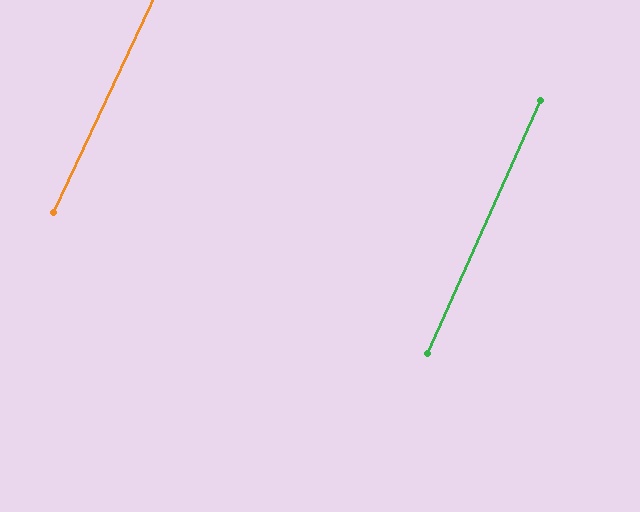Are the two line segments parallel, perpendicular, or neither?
Parallel — their directions differ by only 1.1°.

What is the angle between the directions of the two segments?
Approximately 1 degree.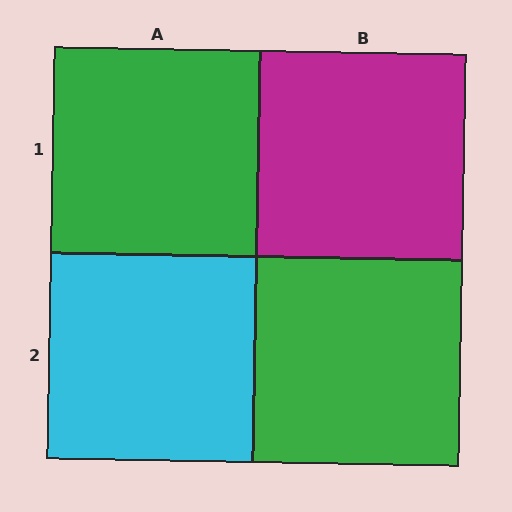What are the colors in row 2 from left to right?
Cyan, green.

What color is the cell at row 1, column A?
Green.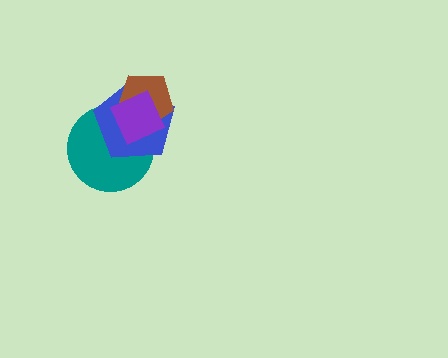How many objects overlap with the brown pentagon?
3 objects overlap with the brown pentagon.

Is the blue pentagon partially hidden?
Yes, it is partially covered by another shape.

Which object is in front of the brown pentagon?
The purple diamond is in front of the brown pentagon.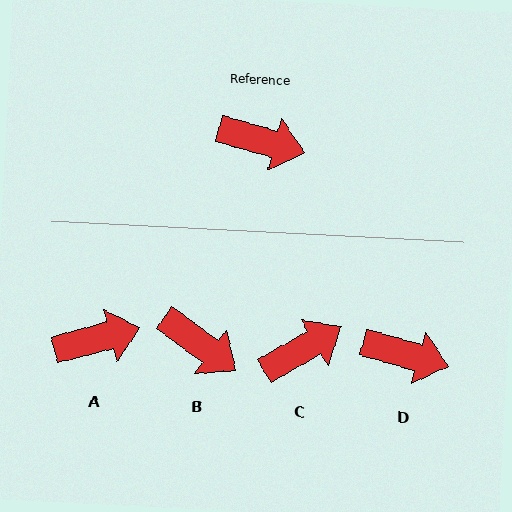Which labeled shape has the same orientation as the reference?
D.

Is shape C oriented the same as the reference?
No, it is off by about 45 degrees.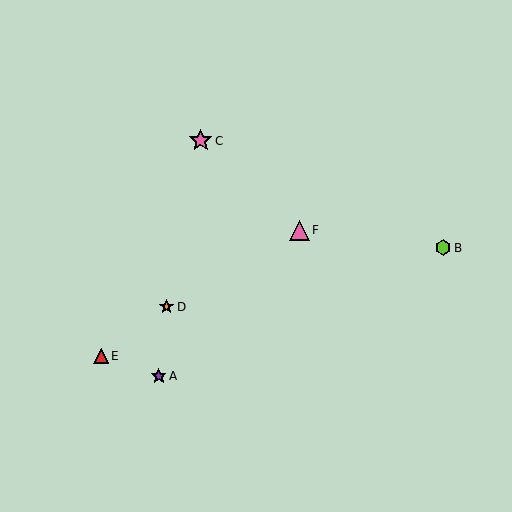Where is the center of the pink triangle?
The center of the pink triangle is at (299, 230).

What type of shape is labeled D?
Shape D is an orange star.